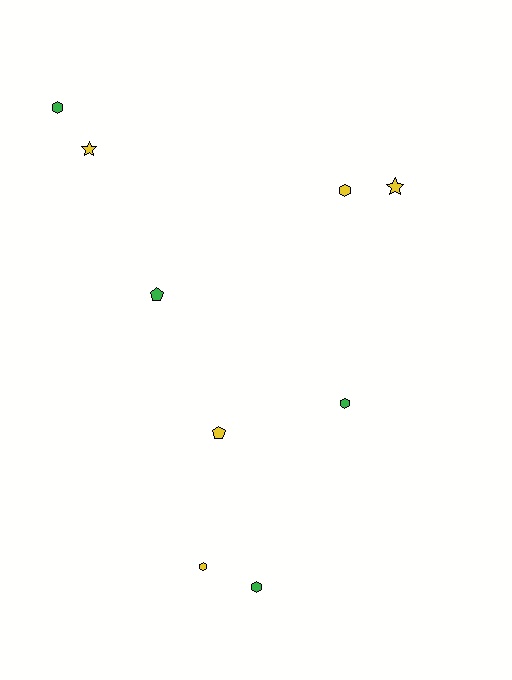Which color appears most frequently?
Yellow, with 5 objects.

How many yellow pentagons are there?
There is 1 yellow pentagon.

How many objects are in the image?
There are 9 objects.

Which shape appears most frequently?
Hexagon, with 5 objects.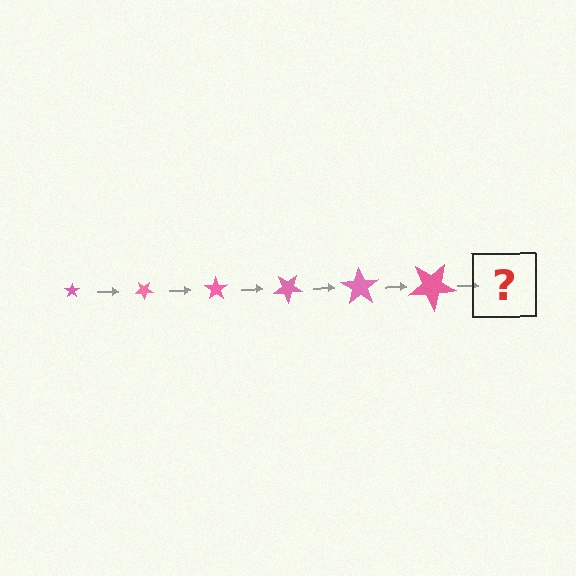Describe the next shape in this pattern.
It should be a star, larger than the previous one and rotated 210 degrees from the start.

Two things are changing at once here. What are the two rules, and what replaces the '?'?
The two rules are that the star grows larger each step and it rotates 35 degrees each step. The '?' should be a star, larger than the previous one and rotated 210 degrees from the start.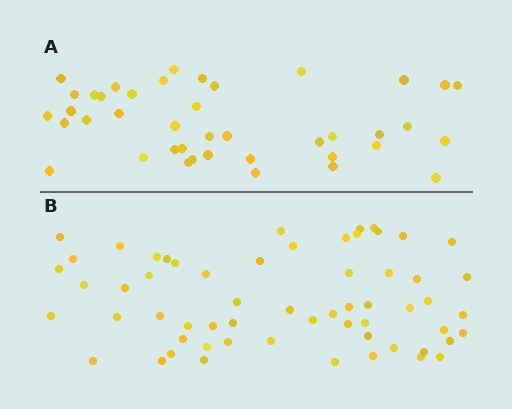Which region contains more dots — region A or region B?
Region B (the bottom region) has more dots.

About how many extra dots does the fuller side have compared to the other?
Region B has approximately 20 more dots than region A.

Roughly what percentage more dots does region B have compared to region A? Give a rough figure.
About 45% more.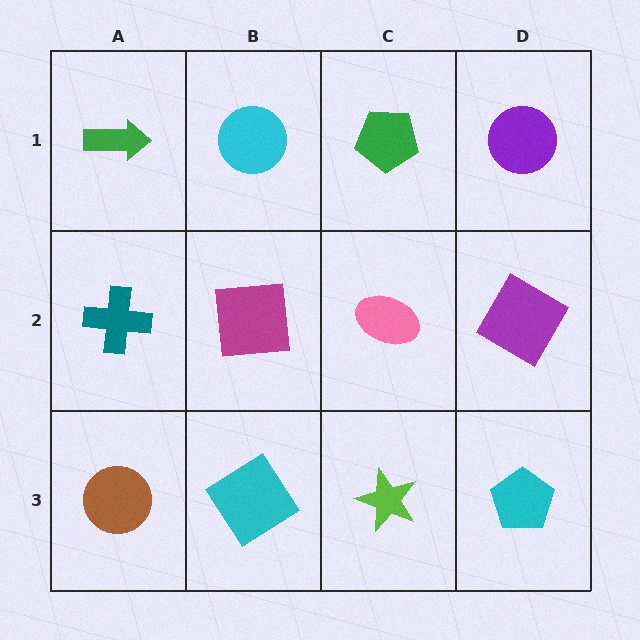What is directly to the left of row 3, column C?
A cyan diamond.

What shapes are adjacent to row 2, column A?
A green arrow (row 1, column A), a brown circle (row 3, column A), a magenta square (row 2, column B).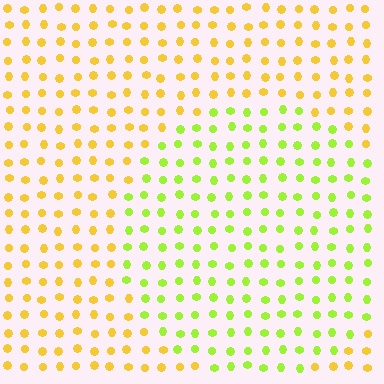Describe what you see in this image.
The image is filled with small yellow elements in a uniform arrangement. A circle-shaped region is visible where the elements are tinted to a slightly different hue, forming a subtle color boundary.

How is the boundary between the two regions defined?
The boundary is defined purely by a slight shift in hue (about 42 degrees). Spacing, size, and orientation are identical on both sides.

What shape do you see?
I see a circle.